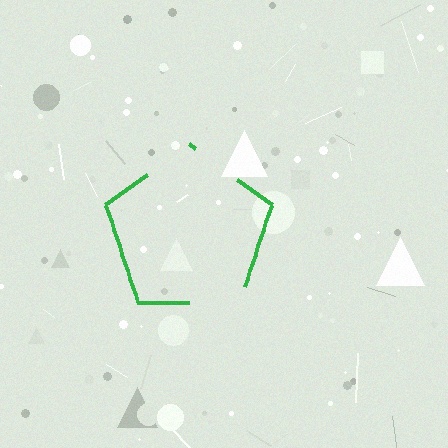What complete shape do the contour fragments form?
The contour fragments form a pentagon.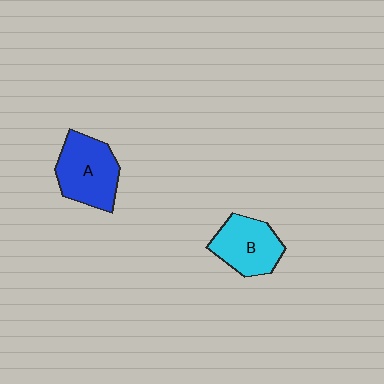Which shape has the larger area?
Shape A (blue).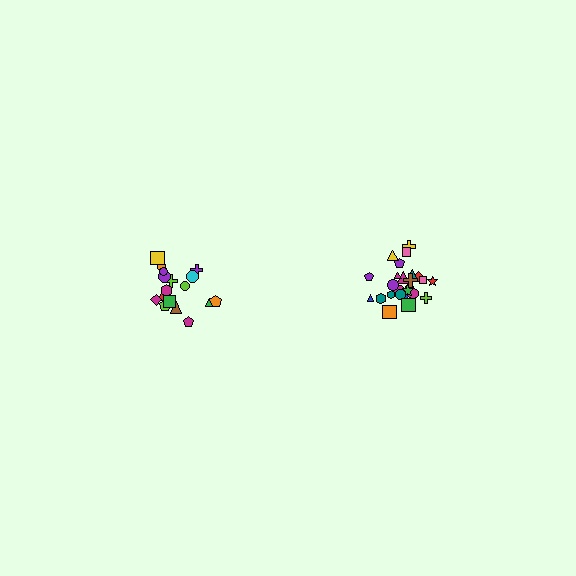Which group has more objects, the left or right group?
The right group.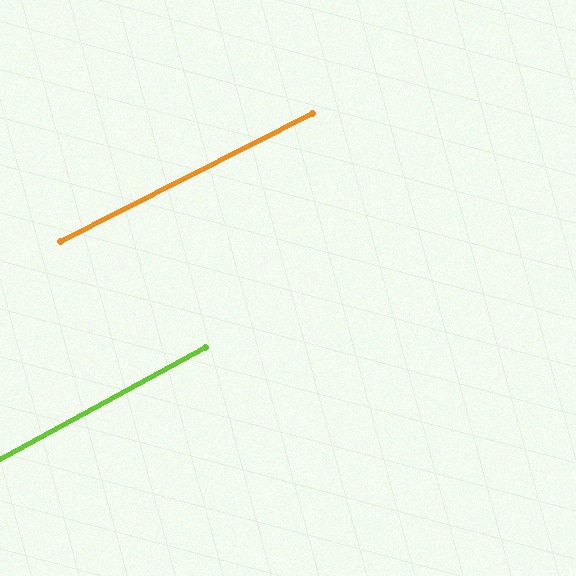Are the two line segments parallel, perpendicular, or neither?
Parallel — their directions differ by only 1.7°.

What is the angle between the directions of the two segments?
Approximately 2 degrees.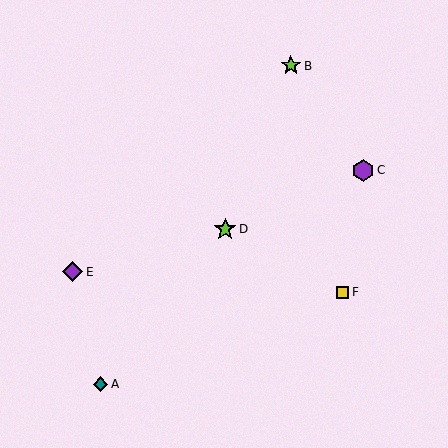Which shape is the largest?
The lime star (labeled D) is the largest.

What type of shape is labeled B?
Shape B is a lime star.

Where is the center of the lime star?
The center of the lime star is at (225, 229).